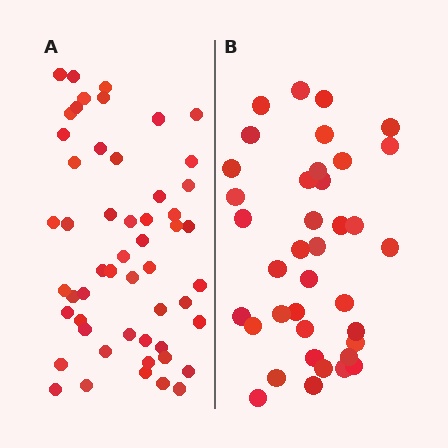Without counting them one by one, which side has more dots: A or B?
Region A (the left region) has more dots.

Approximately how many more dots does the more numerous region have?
Region A has approximately 15 more dots than region B.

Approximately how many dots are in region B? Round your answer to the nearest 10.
About 40 dots. (The exact count is 38, which rounds to 40.)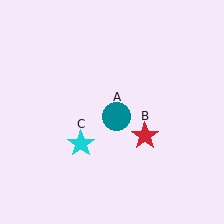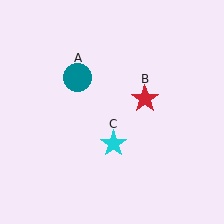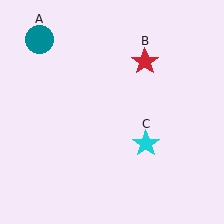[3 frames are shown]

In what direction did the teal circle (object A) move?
The teal circle (object A) moved up and to the left.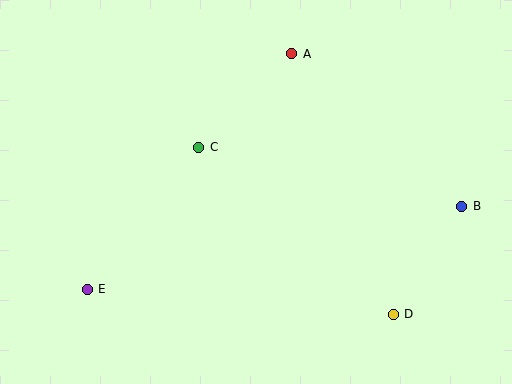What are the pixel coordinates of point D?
Point D is at (393, 314).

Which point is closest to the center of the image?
Point C at (199, 147) is closest to the center.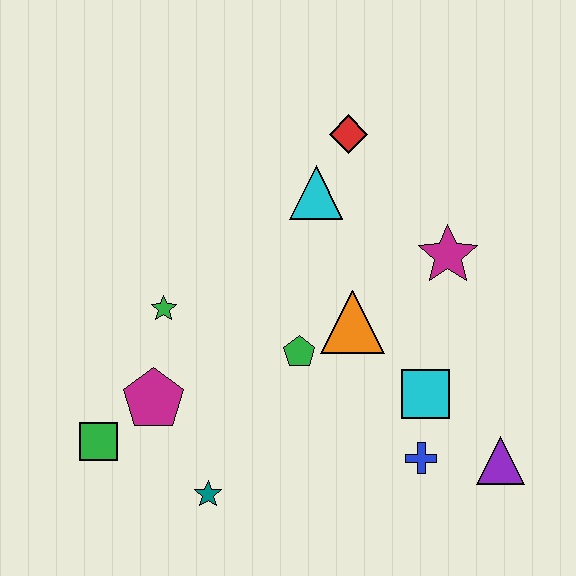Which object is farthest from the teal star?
The red diamond is farthest from the teal star.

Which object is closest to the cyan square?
The blue cross is closest to the cyan square.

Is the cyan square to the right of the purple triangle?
No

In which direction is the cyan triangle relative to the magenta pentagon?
The cyan triangle is above the magenta pentagon.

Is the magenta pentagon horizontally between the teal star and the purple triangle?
No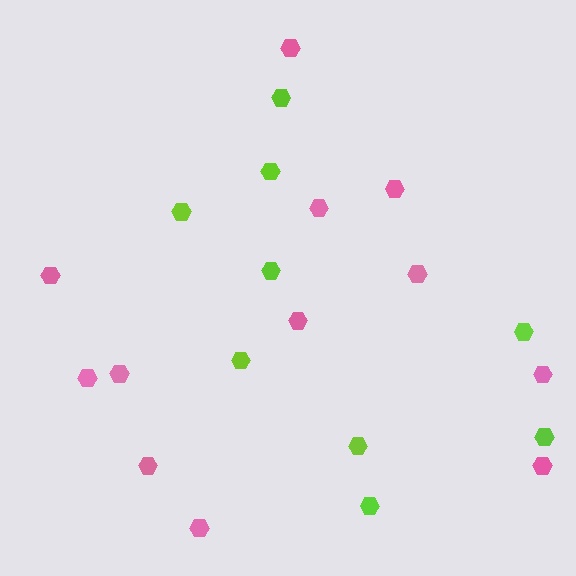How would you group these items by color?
There are 2 groups: one group of pink hexagons (12) and one group of lime hexagons (9).